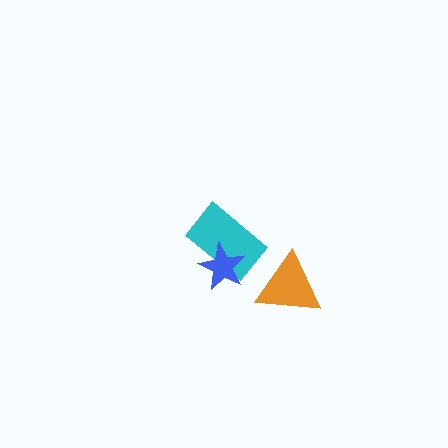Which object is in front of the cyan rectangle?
The blue star is in front of the cyan rectangle.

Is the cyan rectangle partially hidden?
Yes, it is partially covered by another shape.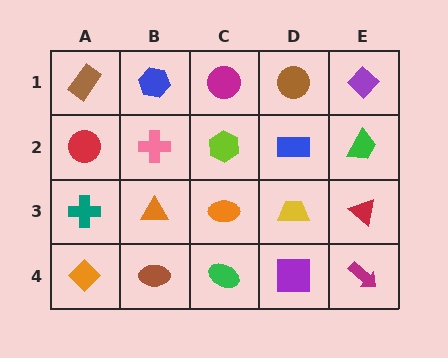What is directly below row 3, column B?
A brown ellipse.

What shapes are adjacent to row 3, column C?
A lime hexagon (row 2, column C), a green ellipse (row 4, column C), an orange triangle (row 3, column B), a yellow trapezoid (row 3, column D).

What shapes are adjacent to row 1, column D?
A blue rectangle (row 2, column D), a magenta circle (row 1, column C), a purple diamond (row 1, column E).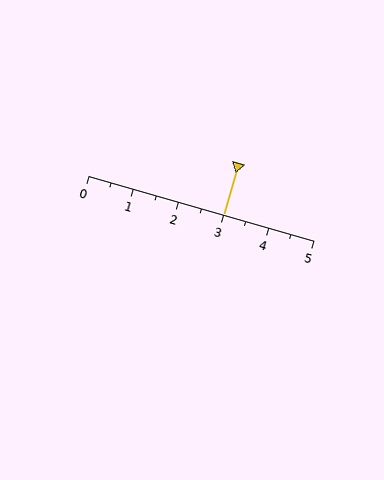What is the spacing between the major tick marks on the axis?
The major ticks are spaced 1 apart.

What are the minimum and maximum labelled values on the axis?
The axis runs from 0 to 5.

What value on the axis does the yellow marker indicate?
The marker indicates approximately 3.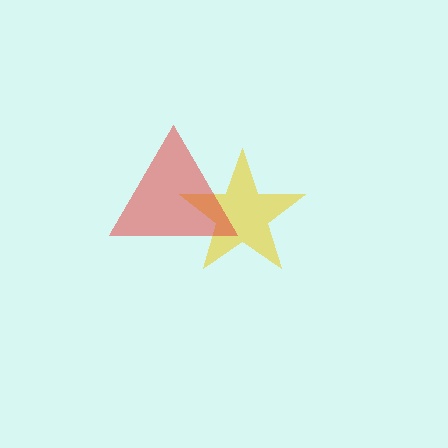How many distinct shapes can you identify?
There are 2 distinct shapes: a yellow star, a red triangle.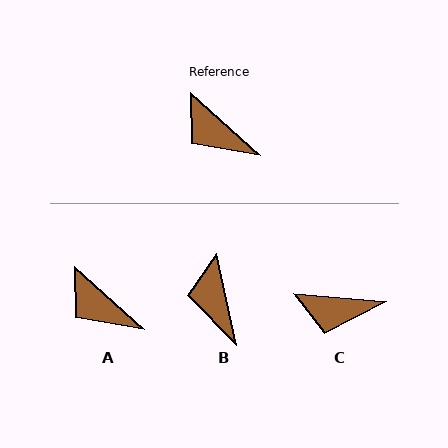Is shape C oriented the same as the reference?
No, it is off by about 37 degrees.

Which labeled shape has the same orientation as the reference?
A.